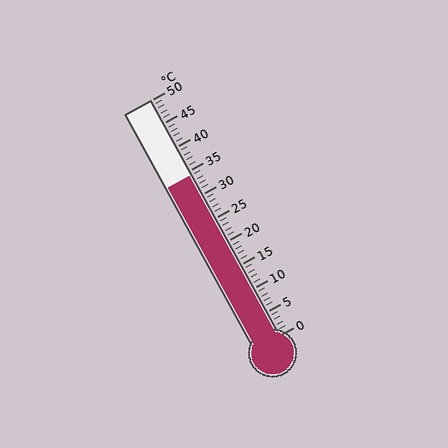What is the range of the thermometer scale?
The thermometer scale ranges from 0°C to 50°C.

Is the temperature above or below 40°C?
The temperature is below 40°C.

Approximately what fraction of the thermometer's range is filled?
The thermometer is filled to approximately 70% of its range.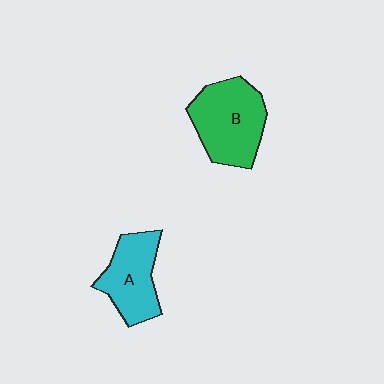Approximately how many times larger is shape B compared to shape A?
Approximately 1.3 times.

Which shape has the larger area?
Shape B (green).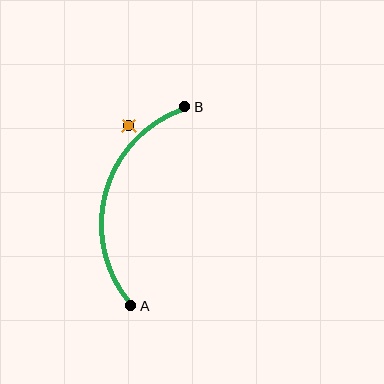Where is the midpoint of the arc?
The arc midpoint is the point on the curve farthest from the straight line joining A and B. It sits to the left of that line.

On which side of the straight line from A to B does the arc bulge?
The arc bulges to the left of the straight line connecting A and B.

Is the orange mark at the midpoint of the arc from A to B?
No — the orange mark does not lie on the arc at all. It sits slightly outside the curve.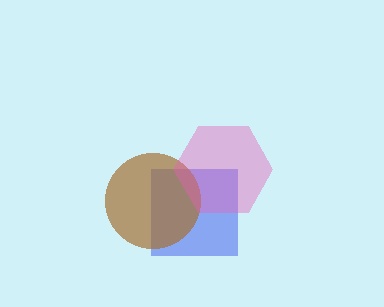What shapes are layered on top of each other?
The layered shapes are: a blue square, a brown circle, a pink hexagon.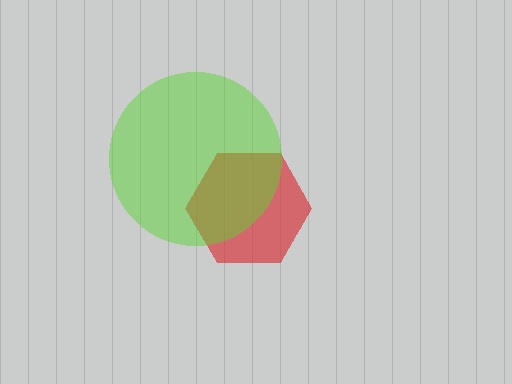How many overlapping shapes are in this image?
There are 2 overlapping shapes in the image.